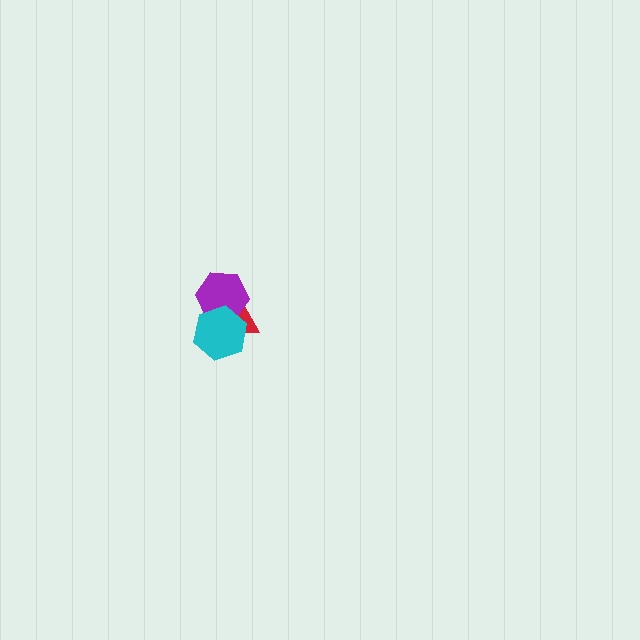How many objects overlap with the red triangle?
2 objects overlap with the red triangle.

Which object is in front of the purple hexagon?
The cyan hexagon is in front of the purple hexagon.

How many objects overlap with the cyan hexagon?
2 objects overlap with the cyan hexagon.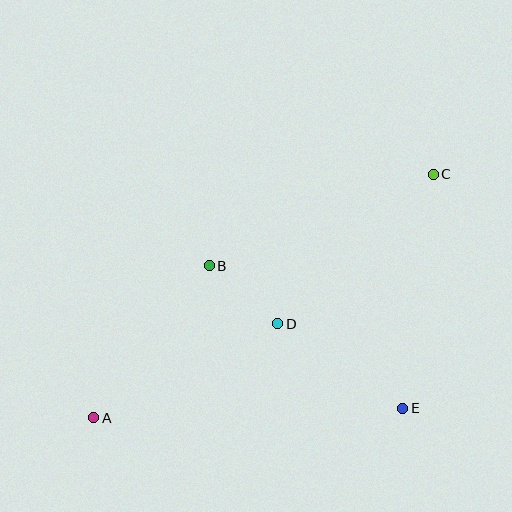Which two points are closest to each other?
Points B and D are closest to each other.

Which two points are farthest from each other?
Points A and C are farthest from each other.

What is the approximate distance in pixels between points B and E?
The distance between B and E is approximately 241 pixels.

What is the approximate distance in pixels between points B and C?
The distance between B and C is approximately 242 pixels.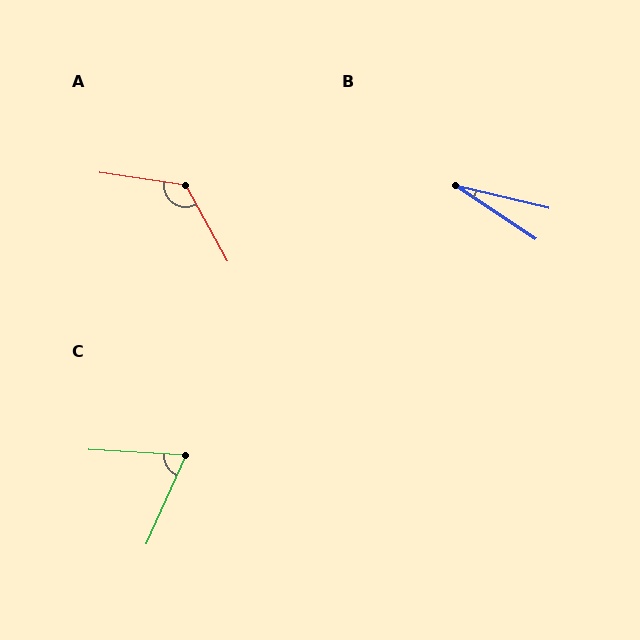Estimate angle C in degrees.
Approximately 69 degrees.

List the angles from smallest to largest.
B (20°), C (69°), A (127°).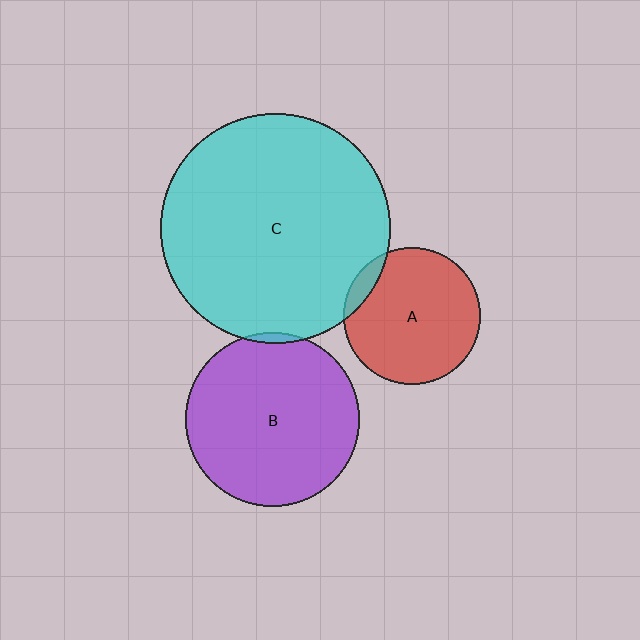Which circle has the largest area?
Circle C (cyan).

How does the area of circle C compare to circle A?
Approximately 2.8 times.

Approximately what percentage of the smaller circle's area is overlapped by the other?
Approximately 5%.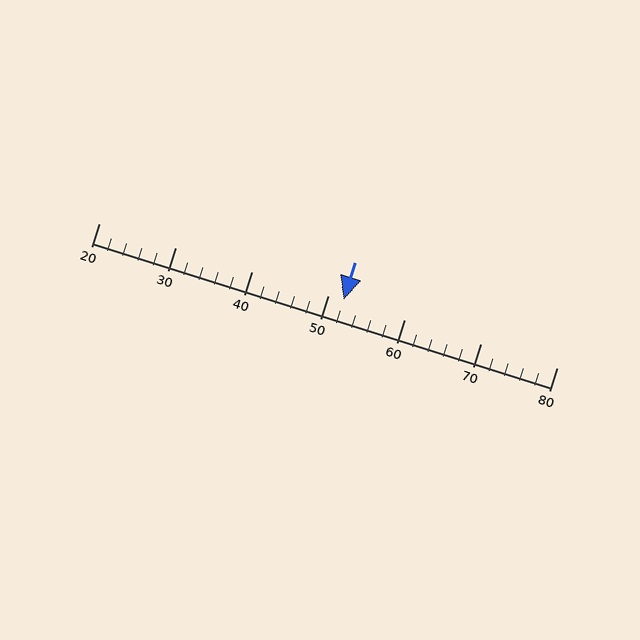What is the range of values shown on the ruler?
The ruler shows values from 20 to 80.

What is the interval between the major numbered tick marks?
The major tick marks are spaced 10 units apart.